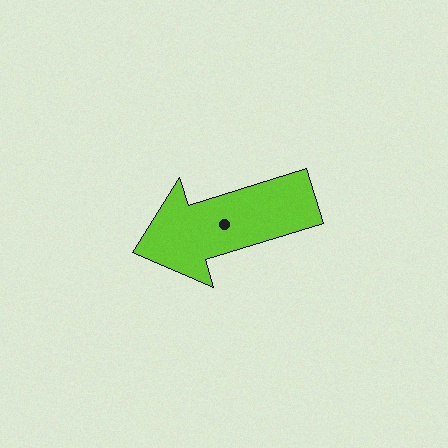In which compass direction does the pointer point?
West.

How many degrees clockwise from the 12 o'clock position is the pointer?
Approximately 253 degrees.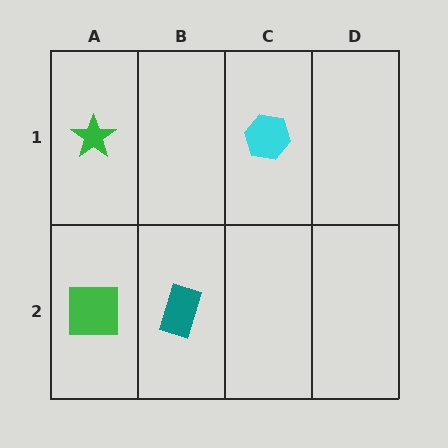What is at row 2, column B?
A teal rectangle.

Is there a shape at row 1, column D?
No, that cell is empty.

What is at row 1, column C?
A cyan hexagon.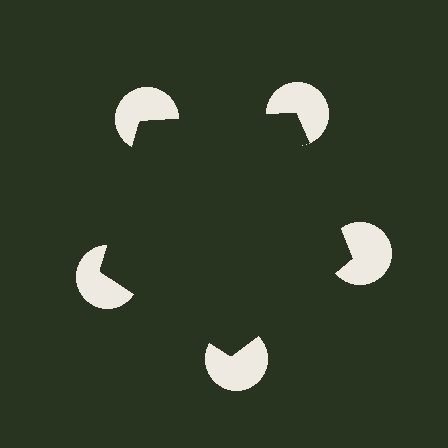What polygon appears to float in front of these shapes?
An illusory pentagon — its edges are inferred from the aligned wedge cuts in the pac-man discs, not physically drawn.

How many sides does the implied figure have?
5 sides.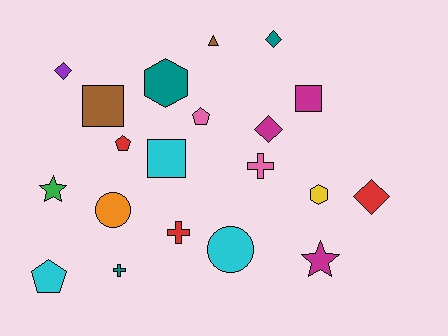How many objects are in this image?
There are 20 objects.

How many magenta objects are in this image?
There are 3 magenta objects.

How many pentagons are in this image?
There are 3 pentagons.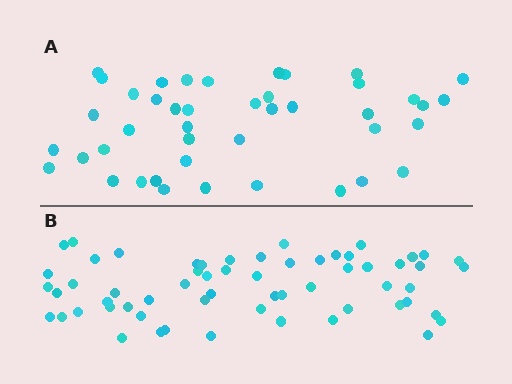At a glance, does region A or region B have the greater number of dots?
Region B (the bottom region) has more dots.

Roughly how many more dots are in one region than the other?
Region B has approximately 15 more dots than region A.